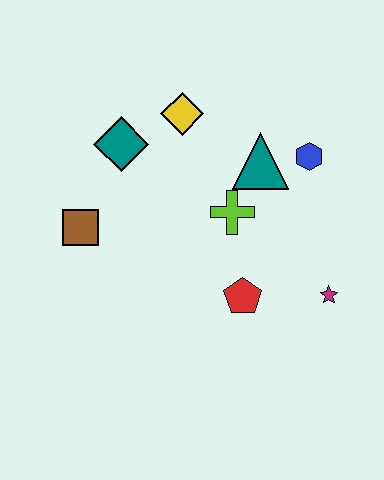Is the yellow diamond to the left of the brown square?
No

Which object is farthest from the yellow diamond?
The magenta star is farthest from the yellow diamond.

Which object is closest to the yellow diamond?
The teal diamond is closest to the yellow diamond.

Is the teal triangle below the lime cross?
No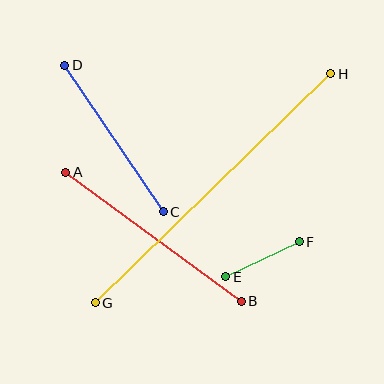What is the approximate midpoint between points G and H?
The midpoint is at approximately (213, 188) pixels.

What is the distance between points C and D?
The distance is approximately 177 pixels.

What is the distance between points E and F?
The distance is approximately 82 pixels.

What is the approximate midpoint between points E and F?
The midpoint is at approximately (263, 259) pixels.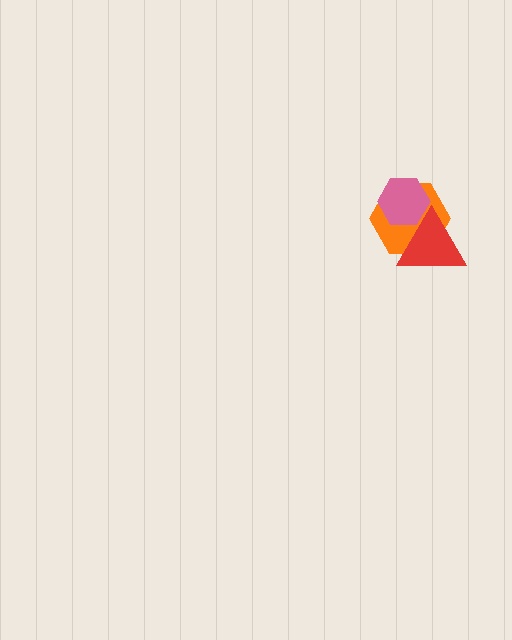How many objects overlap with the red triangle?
2 objects overlap with the red triangle.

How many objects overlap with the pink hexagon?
2 objects overlap with the pink hexagon.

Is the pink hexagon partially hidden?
No, no other shape covers it.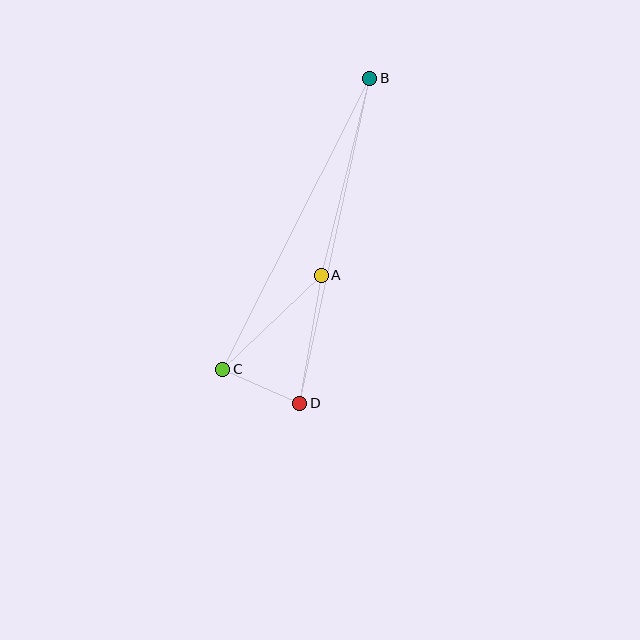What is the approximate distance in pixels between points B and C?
The distance between B and C is approximately 326 pixels.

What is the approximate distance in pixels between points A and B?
The distance between A and B is approximately 203 pixels.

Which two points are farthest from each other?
Points B and D are farthest from each other.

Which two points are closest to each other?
Points C and D are closest to each other.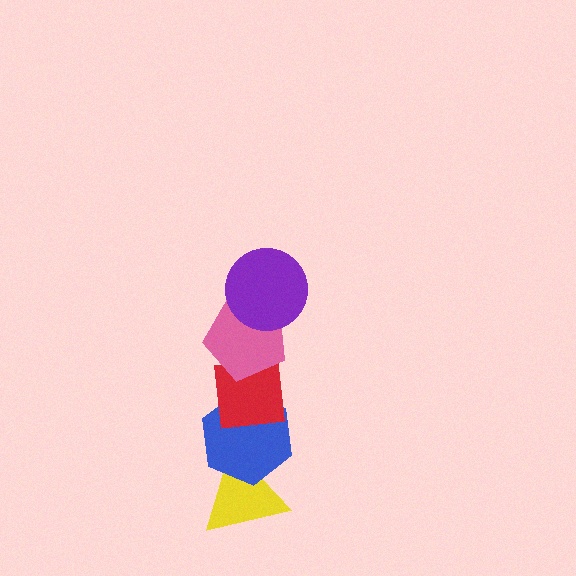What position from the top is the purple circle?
The purple circle is 1st from the top.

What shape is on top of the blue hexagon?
The red square is on top of the blue hexagon.